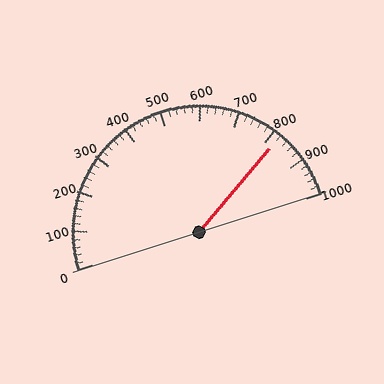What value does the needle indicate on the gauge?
The needle indicates approximately 820.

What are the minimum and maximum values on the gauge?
The gauge ranges from 0 to 1000.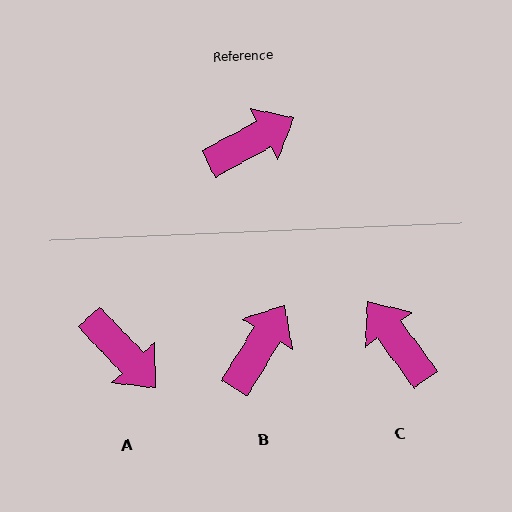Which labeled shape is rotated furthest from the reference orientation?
C, about 98 degrees away.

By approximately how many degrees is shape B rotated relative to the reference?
Approximately 30 degrees counter-clockwise.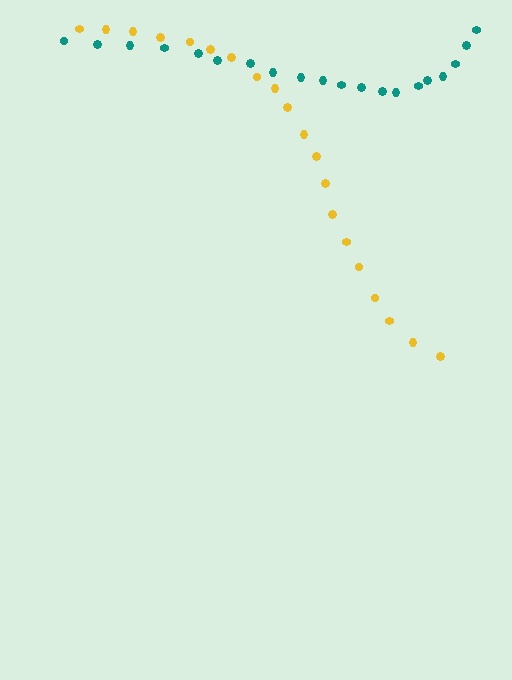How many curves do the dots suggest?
There are 2 distinct paths.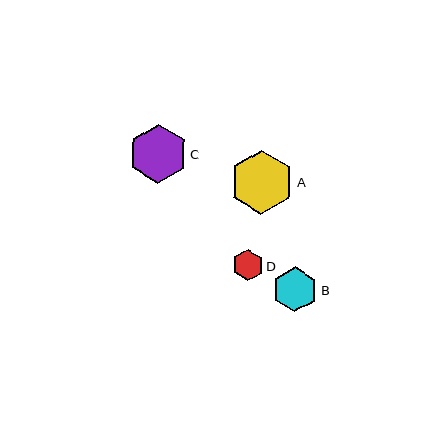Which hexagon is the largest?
Hexagon A is the largest with a size of approximately 64 pixels.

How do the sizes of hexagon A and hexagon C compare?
Hexagon A and hexagon C are approximately the same size.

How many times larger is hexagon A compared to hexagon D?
Hexagon A is approximately 2.1 times the size of hexagon D.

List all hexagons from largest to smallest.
From largest to smallest: A, C, B, D.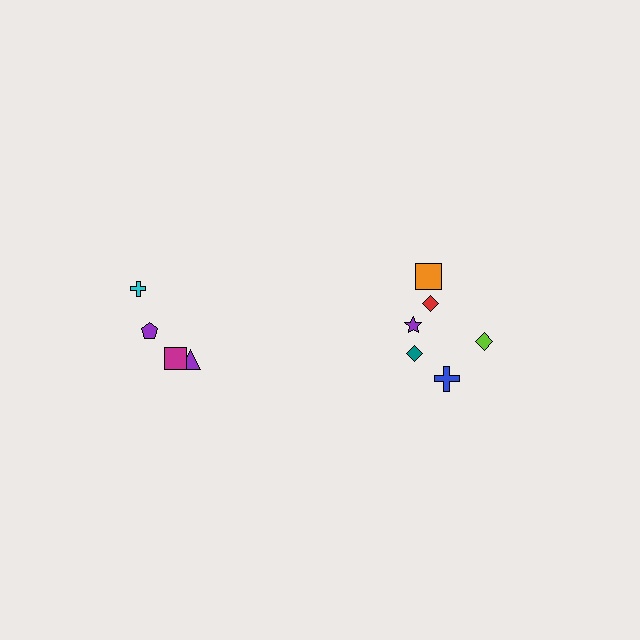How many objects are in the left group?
There are 4 objects.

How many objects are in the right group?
There are 6 objects.